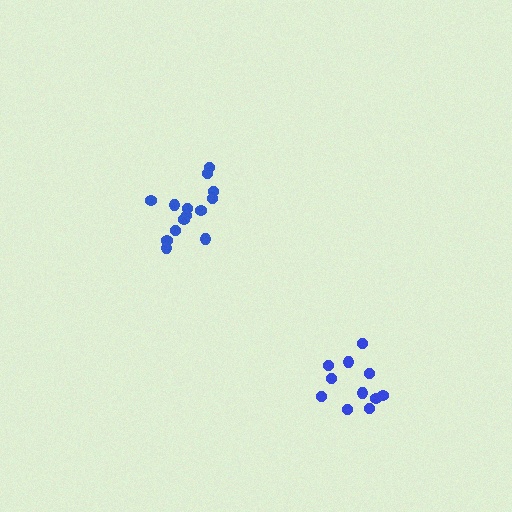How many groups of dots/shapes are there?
There are 2 groups.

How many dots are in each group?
Group 1: 11 dots, Group 2: 14 dots (25 total).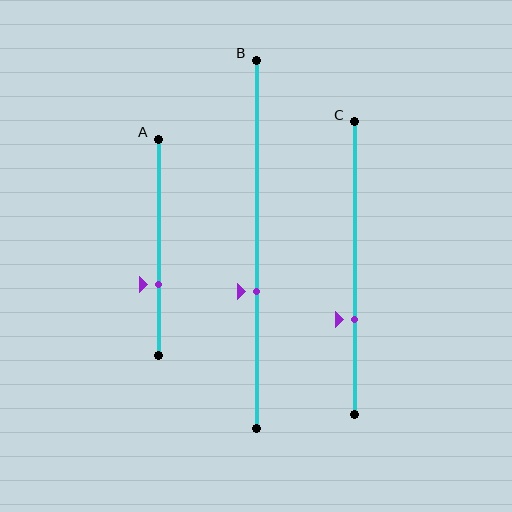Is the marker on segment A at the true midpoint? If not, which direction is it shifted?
No, the marker on segment A is shifted downward by about 17% of the segment length.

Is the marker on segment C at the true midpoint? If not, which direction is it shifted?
No, the marker on segment C is shifted downward by about 18% of the segment length.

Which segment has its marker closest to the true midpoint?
Segment B has its marker closest to the true midpoint.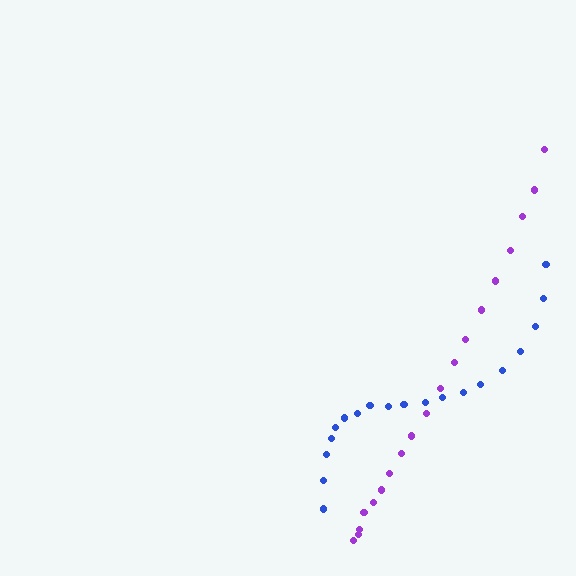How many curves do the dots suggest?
There are 2 distinct paths.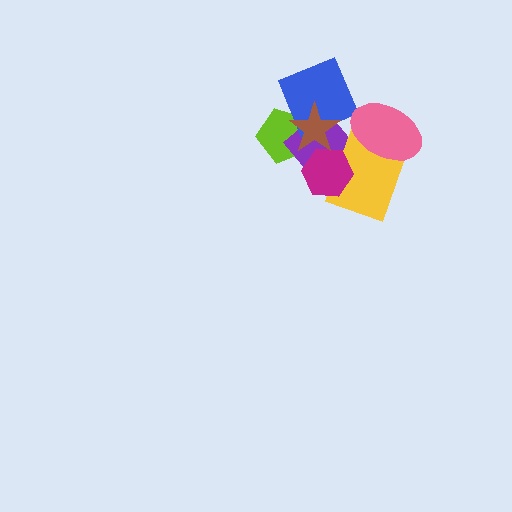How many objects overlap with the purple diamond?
6 objects overlap with the purple diamond.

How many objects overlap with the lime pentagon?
3 objects overlap with the lime pentagon.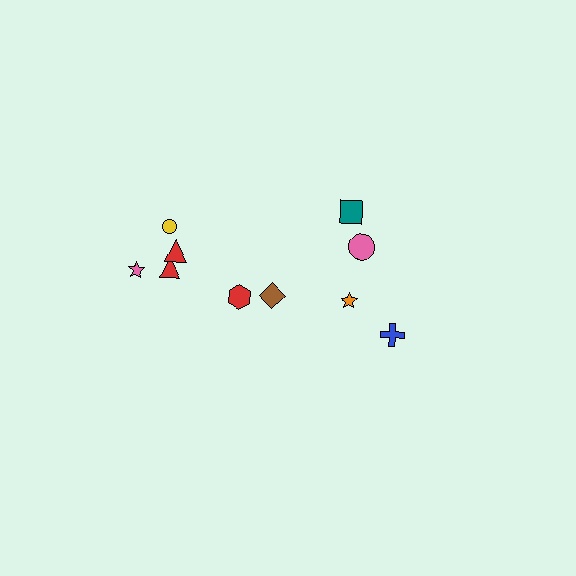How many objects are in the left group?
There are 6 objects.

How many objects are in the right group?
There are 4 objects.